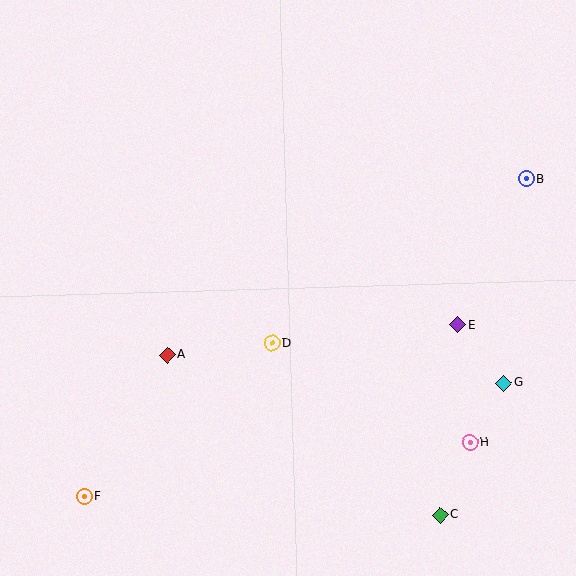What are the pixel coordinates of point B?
Point B is at (526, 179).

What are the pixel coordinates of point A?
Point A is at (167, 355).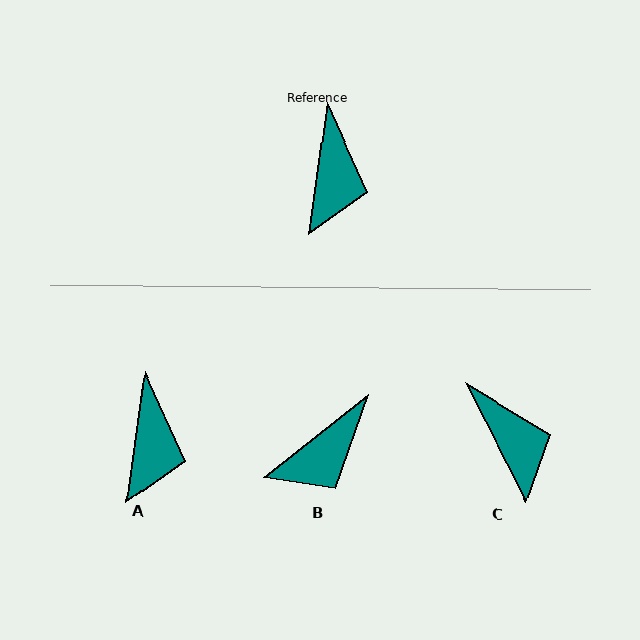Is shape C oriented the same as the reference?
No, it is off by about 35 degrees.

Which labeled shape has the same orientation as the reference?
A.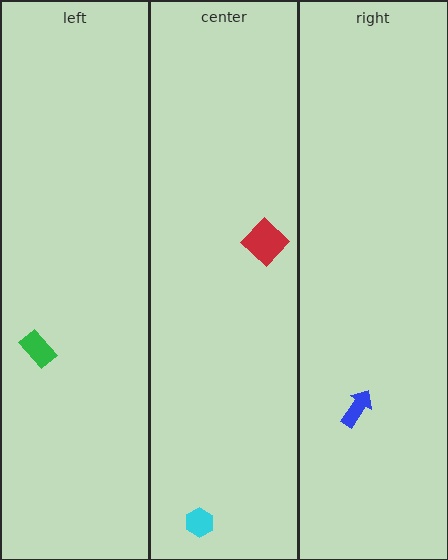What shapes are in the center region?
The red diamond, the cyan hexagon.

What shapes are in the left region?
The green rectangle.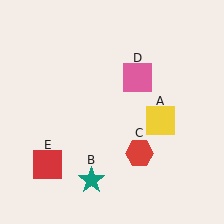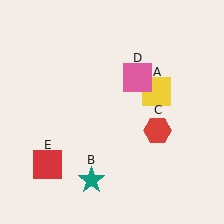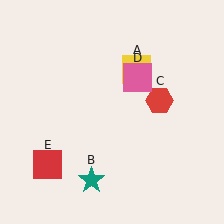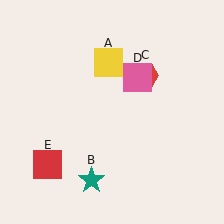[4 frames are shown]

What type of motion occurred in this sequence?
The yellow square (object A), red hexagon (object C) rotated counterclockwise around the center of the scene.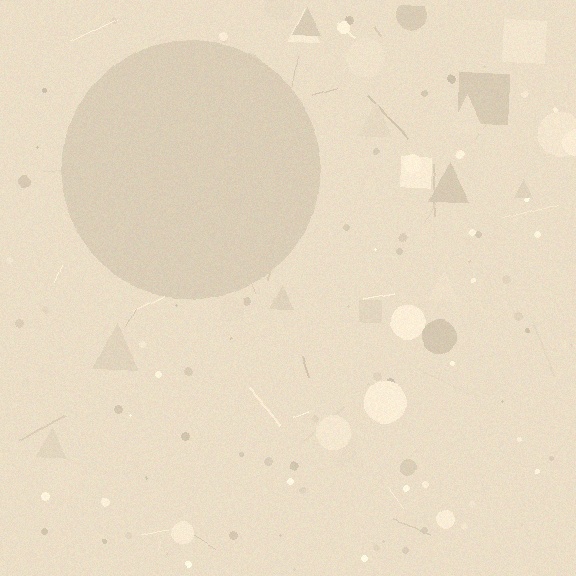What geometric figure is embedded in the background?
A circle is embedded in the background.